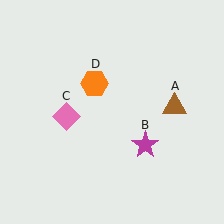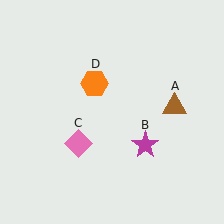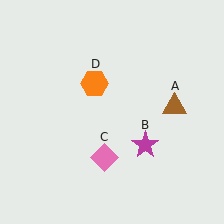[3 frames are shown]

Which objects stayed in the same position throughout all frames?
Brown triangle (object A) and magenta star (object B) and orange hexagon (object D) remained stationary.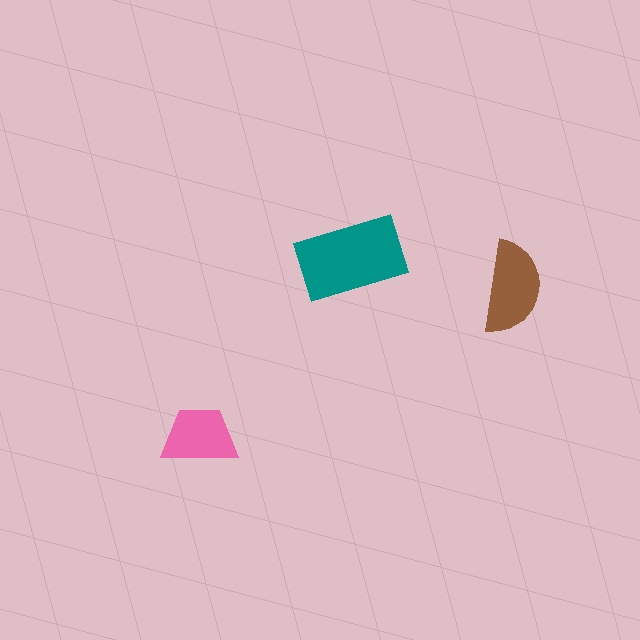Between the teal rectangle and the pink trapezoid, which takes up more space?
The teal rectangle.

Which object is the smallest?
The pink trapezoid.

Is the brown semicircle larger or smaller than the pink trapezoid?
Larger.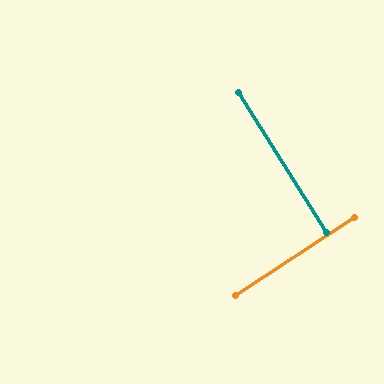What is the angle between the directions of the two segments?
Approximately 89 degrees.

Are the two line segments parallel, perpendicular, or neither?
Perpendicular — they meet at approximately 89°.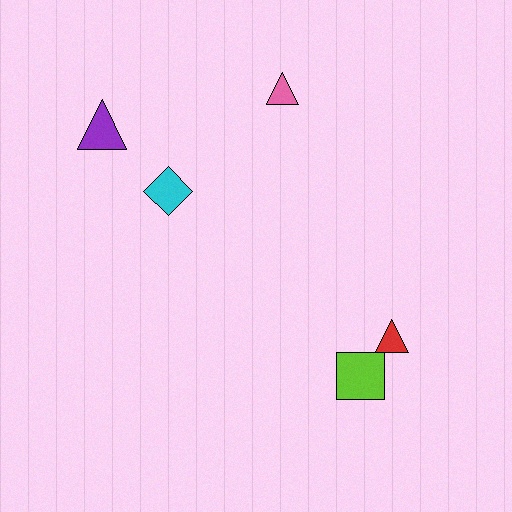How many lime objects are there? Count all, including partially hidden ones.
There is 1 lime object.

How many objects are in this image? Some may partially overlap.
There are 5 objects.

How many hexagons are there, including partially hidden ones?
There are no hexagons.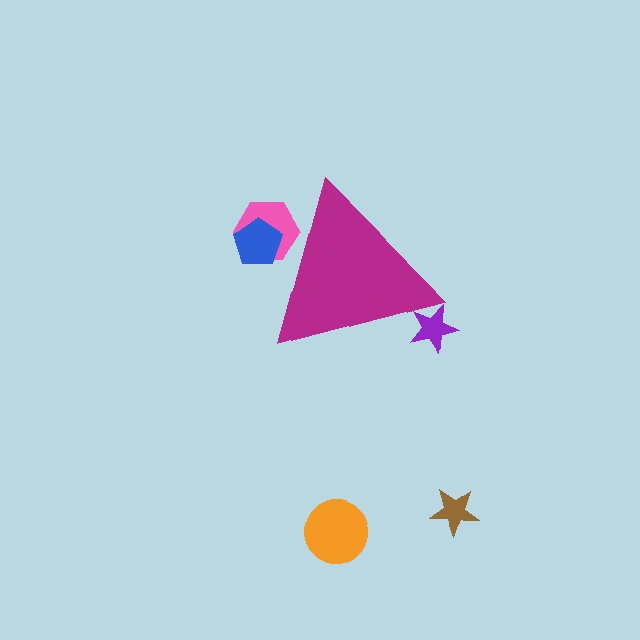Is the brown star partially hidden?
No, the brown star is fully visible.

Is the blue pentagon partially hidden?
Yes, the blue pentagon is partially hidden behind the magenta triangle.